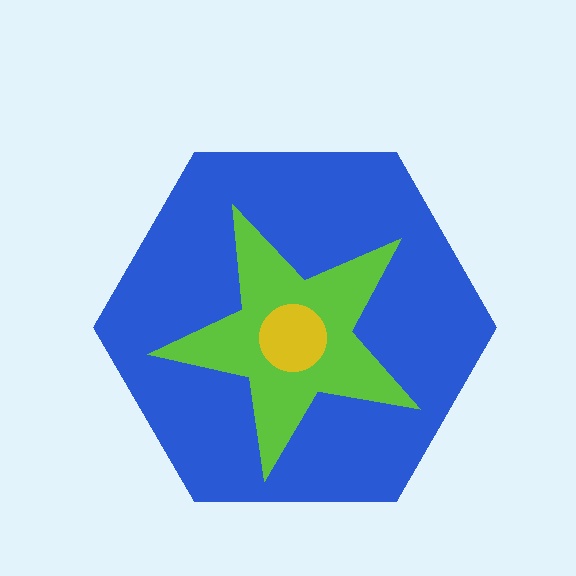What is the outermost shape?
The blue hexagon.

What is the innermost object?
The yellow circle.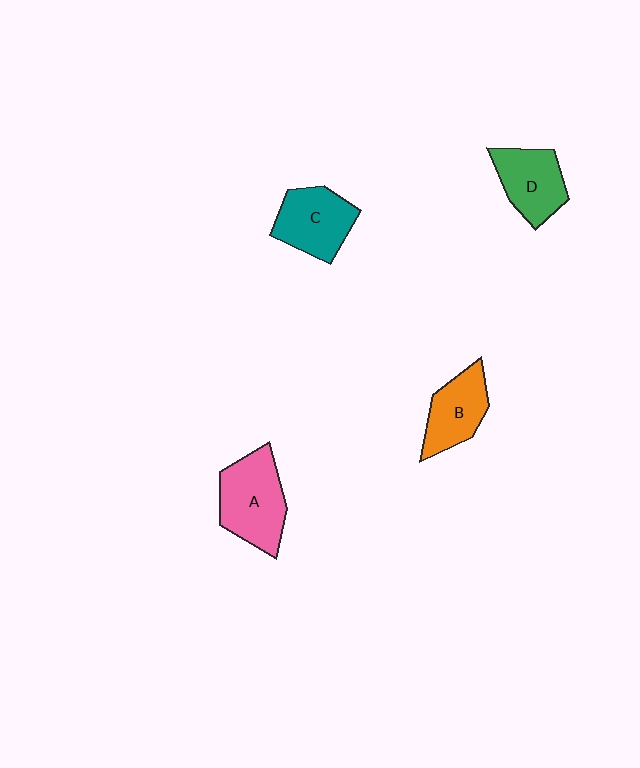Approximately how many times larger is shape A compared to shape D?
Approximately 1.3 times.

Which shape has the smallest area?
Shape B (orange).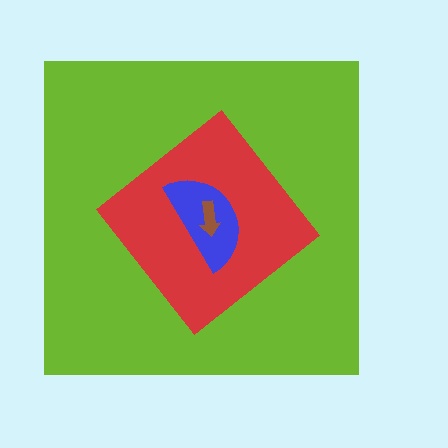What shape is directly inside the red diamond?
The blue semicircle.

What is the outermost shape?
The lime square.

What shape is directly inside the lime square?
The red diamond.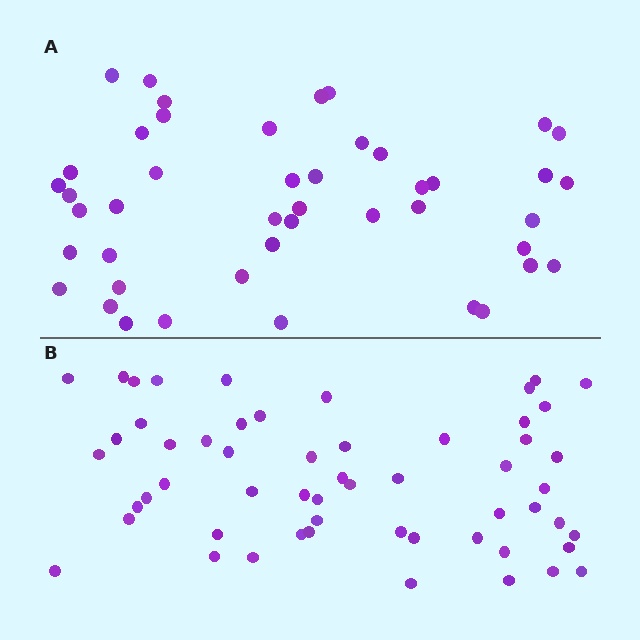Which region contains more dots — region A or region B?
Region B (the bottom region) has more dots.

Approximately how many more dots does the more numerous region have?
Region B has roughly 12 or so more dots than region A.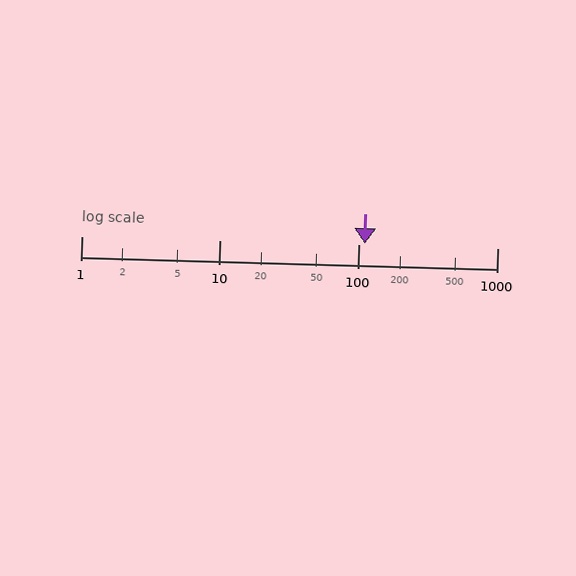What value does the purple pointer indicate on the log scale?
The pointer indicates approximately 110.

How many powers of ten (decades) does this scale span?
The scale spans 3 decades, from 1 to 1000.